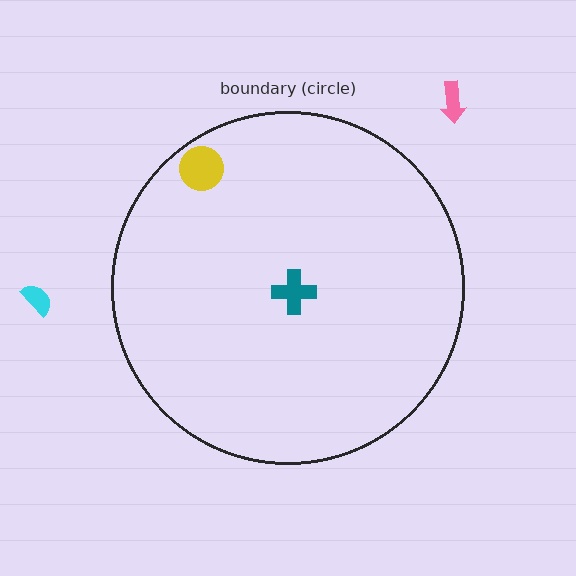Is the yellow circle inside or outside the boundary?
Inside.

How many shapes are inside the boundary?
2 inside, 2 outside.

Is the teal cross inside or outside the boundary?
Inside.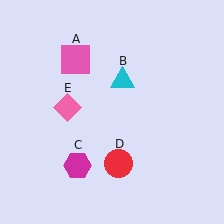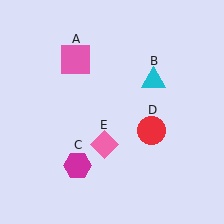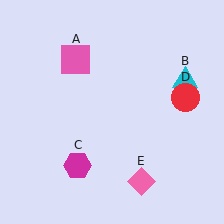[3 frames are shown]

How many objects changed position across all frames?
3 objects changed position: cyan triangle (object B), red circle (object D), pink diamond (object E).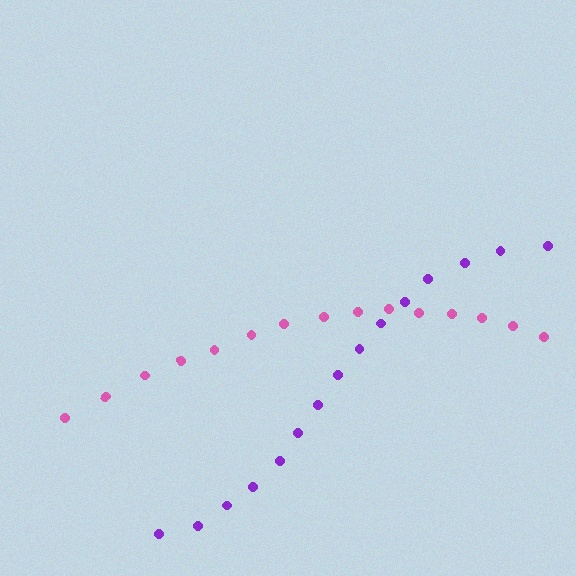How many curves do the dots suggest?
There are 2 distinct paths.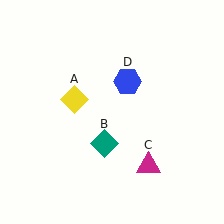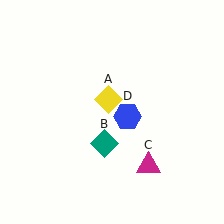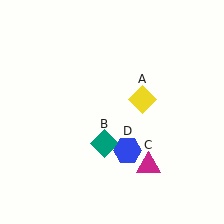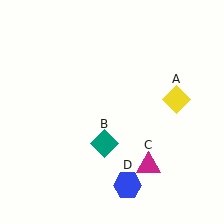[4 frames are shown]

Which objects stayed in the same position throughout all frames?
Teal diamond (object B) and magenta triangle (object C) remained stationary.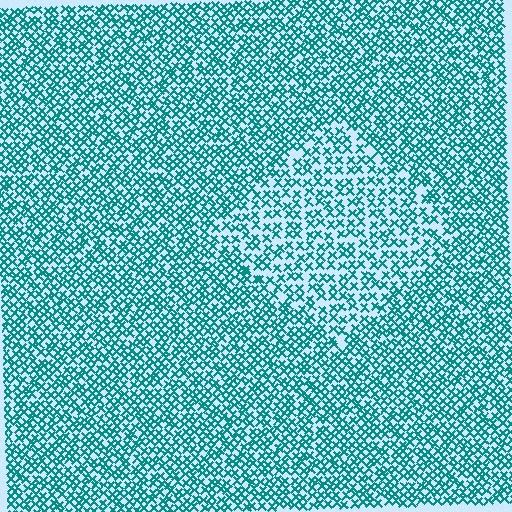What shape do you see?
I see a diamond.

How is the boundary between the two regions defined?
The boundary is defined by a change in element density (approximately 1.6x ratio). All elements are the same color, size, and shape.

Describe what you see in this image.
The image contains small teal elements arranged at two different densities. A diamond-shaped region is visible where the elements are less densely packed than the surrounding area.